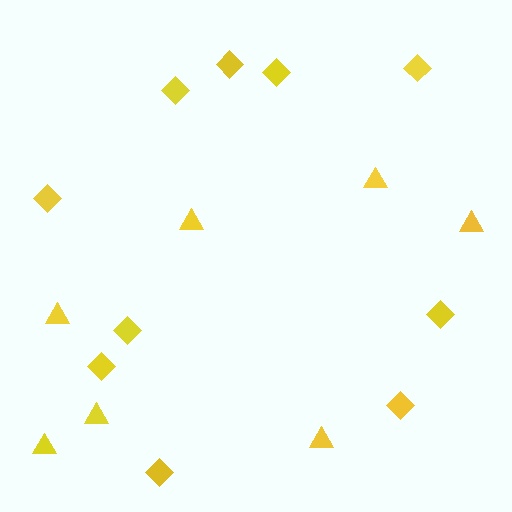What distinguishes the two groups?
There are 2 groups: one group of diamonds (10) and one group of triangles (7).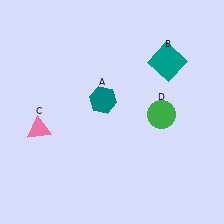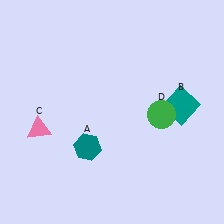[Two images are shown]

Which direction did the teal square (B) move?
The teal square (B) moved down.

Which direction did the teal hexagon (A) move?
The teal hexagon (A) moved down.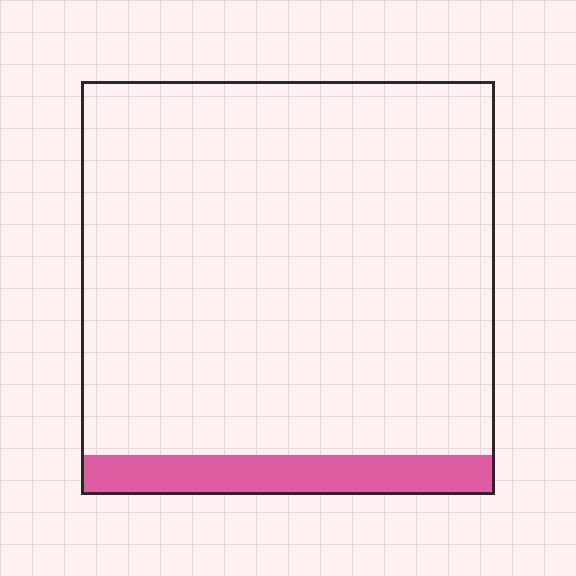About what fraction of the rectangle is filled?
About one tenth (1/10).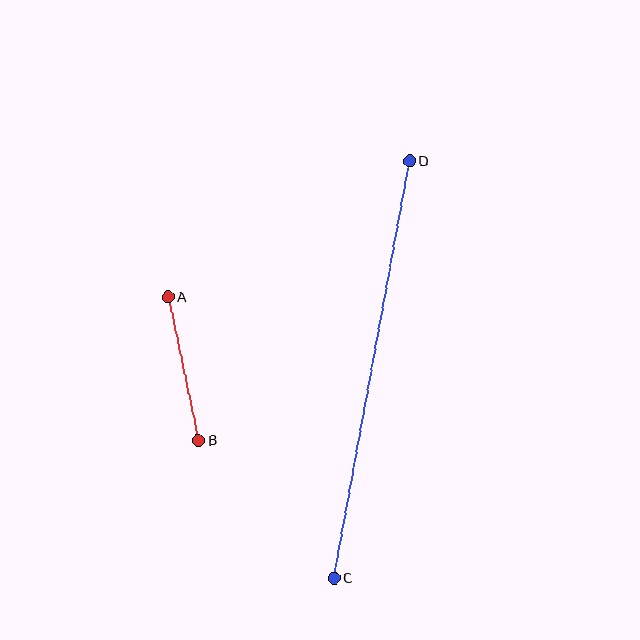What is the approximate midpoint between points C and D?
The midpoint is at approximately (372, 370) pixels.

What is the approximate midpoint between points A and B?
The midpoint is at approximately (183, 369) pixels.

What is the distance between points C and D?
The distance is approximately 424 pixels.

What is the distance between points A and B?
The distance is approximately 147 pixels.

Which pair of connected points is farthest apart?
Points C and D are farthest apart.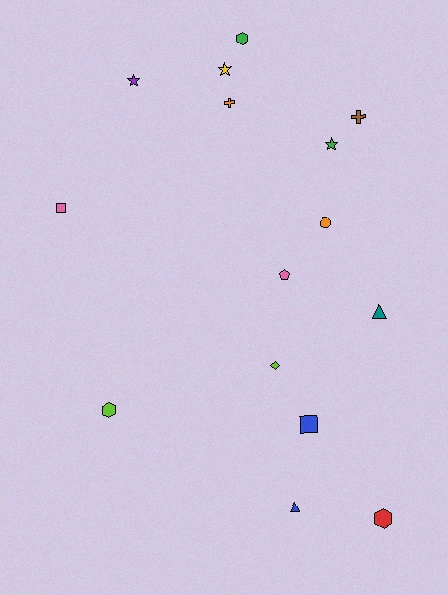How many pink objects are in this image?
There are 2 pink objects.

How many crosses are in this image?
There are 2 crosses.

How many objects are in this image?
There are 15 objects.